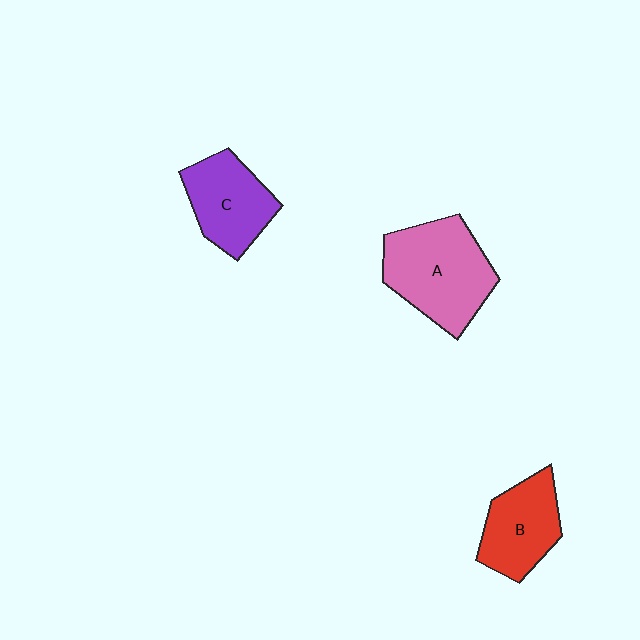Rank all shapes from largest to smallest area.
From largest to smallest: A (pink), C (purple), B (red).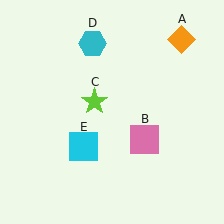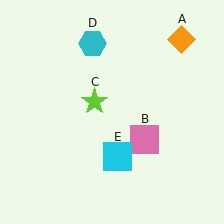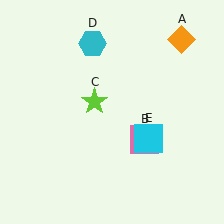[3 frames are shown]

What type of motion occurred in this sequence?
The cyan square (object E) rotated counterclockwise around the center of the scene.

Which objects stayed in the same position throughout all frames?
Orange diamond (object A) and pink square (object B) and lime star (object C) and cyan hexagon (object D) remained stationary.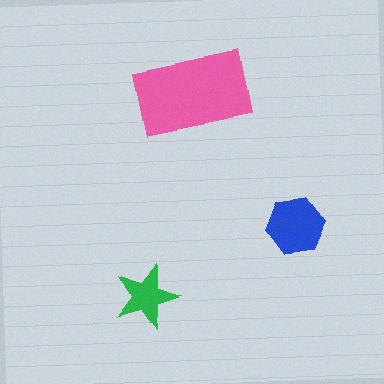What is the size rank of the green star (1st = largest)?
3rd.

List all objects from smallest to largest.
The green star, the blue hexagon, the pink rectangle.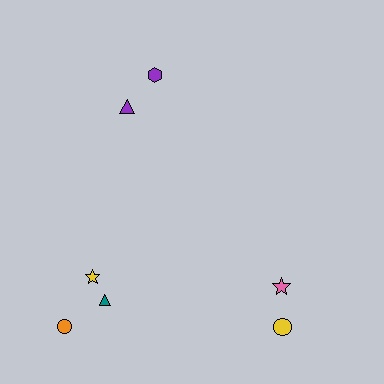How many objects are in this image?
There are 7 objects.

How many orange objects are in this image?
There is 1 orange object.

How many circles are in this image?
There are 2 circles.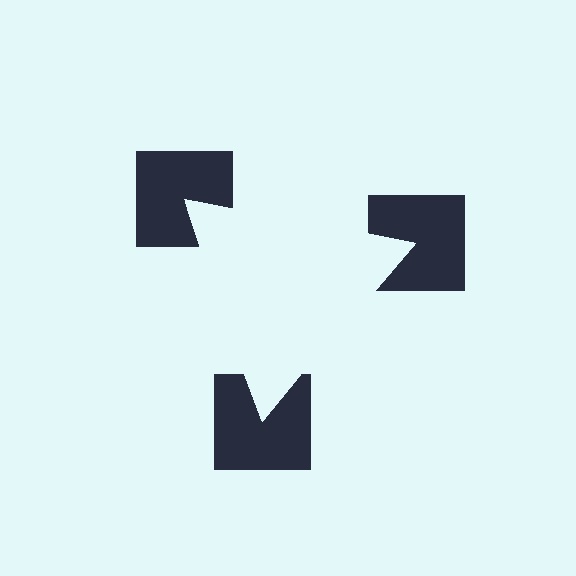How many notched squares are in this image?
There are 3 — one at each vertex of the illusory triangle.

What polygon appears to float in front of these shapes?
An illusory triangle — its edges are inferred from the aligned wedge cuts in the notched squares, not physically drawn.